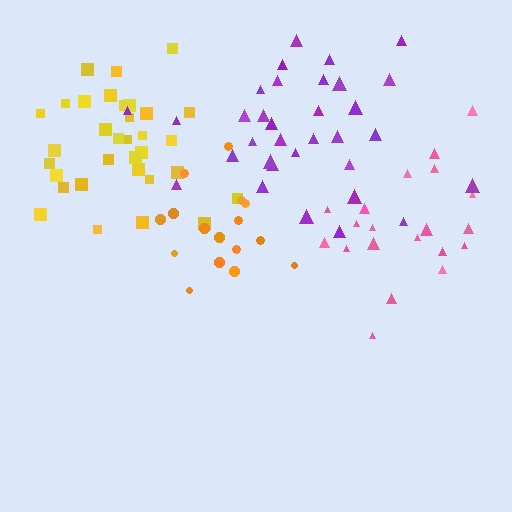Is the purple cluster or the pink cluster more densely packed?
Purple.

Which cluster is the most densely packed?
Yellow.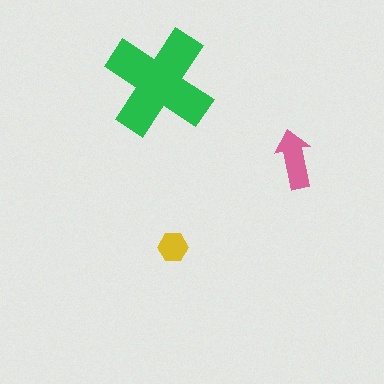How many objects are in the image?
There are 3 objects in the image.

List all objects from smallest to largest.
The yellow hexagon, the pink arrow, the green cross.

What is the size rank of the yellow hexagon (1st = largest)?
3rd.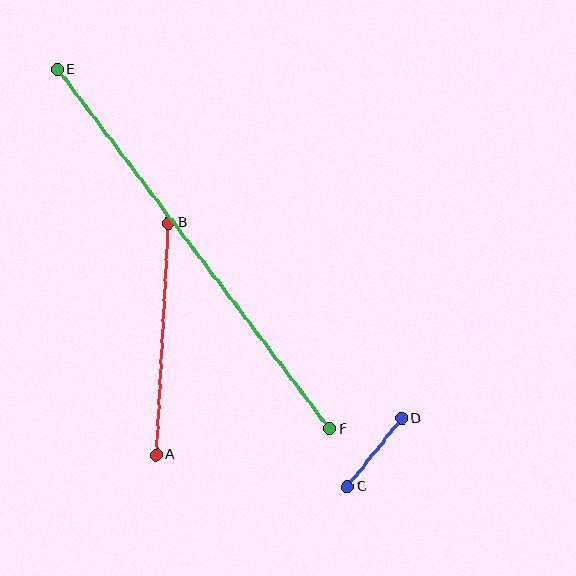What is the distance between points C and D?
The distance is approximately 87 pixels.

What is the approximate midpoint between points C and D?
The midpoint is at approximately (375, 452) pixels.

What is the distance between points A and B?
The distance is approximately 232 pixels.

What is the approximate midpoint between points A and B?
The midpoint is at approximately (162, 339) pixels.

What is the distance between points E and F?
The distance is approximately 451 pixels.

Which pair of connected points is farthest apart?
Points E and F are farthest apart.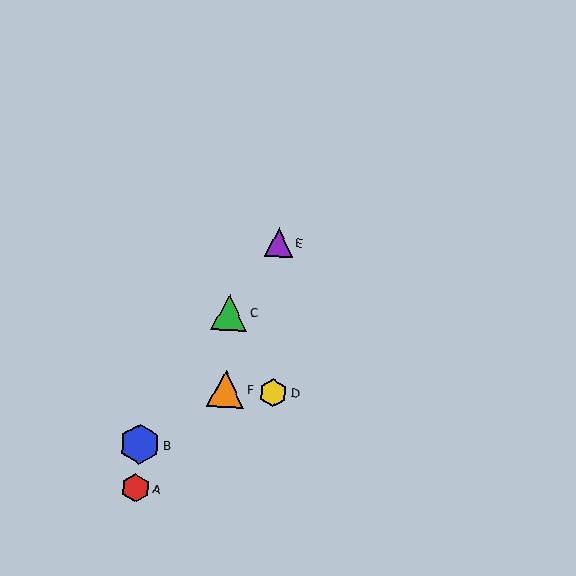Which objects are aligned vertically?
Objects C, F are aligned vertically.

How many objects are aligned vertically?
2 objects (C, F) are aligned vertically.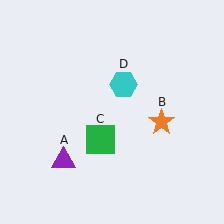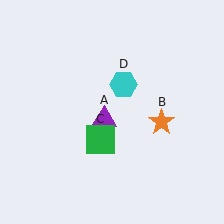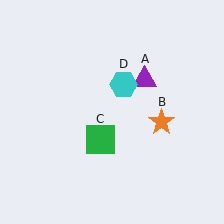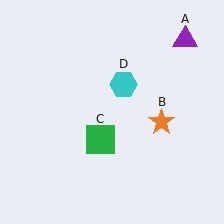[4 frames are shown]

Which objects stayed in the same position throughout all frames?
Orange star (object B) and green square (object C) and cyan hexagon (object D) remained stationary.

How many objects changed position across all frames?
1 object changed position: purple triangle (object A).